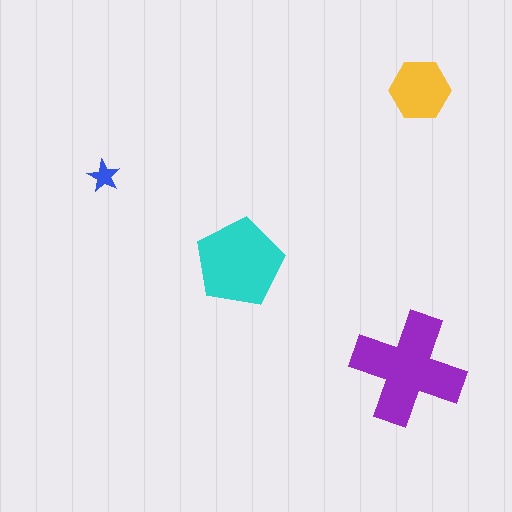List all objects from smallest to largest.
The blue star, the yellow hexagon, the cyan pentagon, the purple cross.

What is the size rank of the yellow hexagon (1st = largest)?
3rd.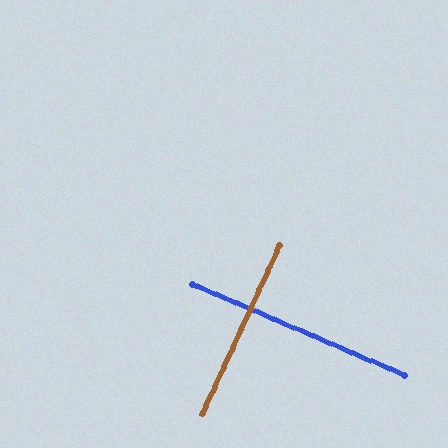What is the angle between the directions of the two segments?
Approximately 89 degrees.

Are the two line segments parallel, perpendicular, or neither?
Perpendicular — they meet at approximately 89°.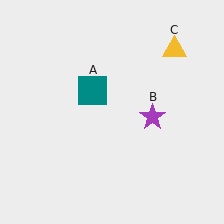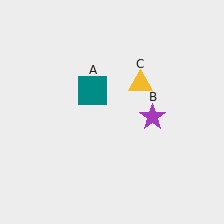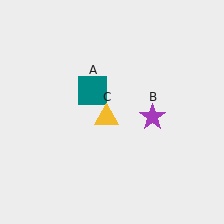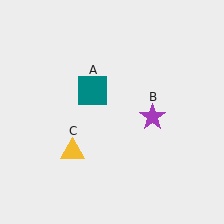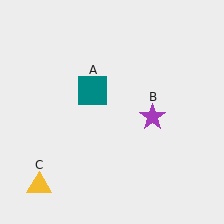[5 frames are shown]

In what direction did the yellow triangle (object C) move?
The yellow triangle (object C) moved down and to the left.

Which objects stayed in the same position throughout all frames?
Teal square (object A) and purple star (object B) remained stationary.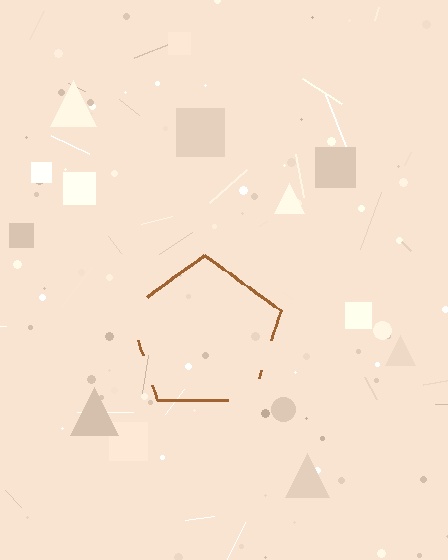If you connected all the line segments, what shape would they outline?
They would outline a pentagon.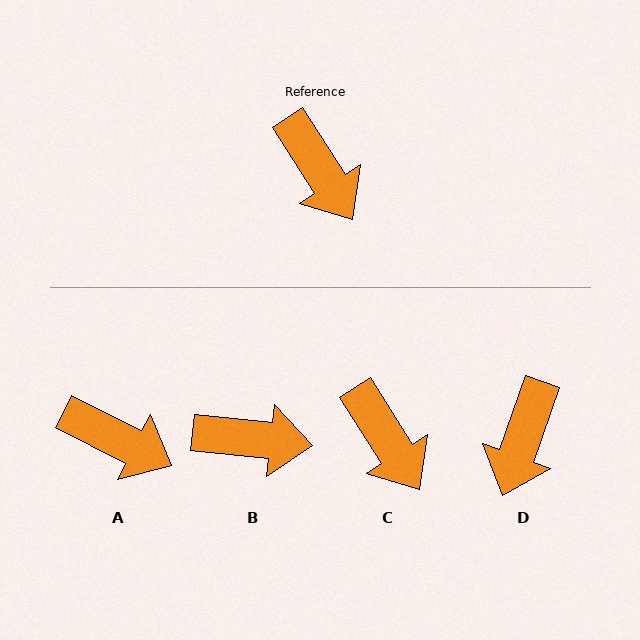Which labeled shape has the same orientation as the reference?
C.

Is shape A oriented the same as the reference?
No, it is off by about 31 degrees.